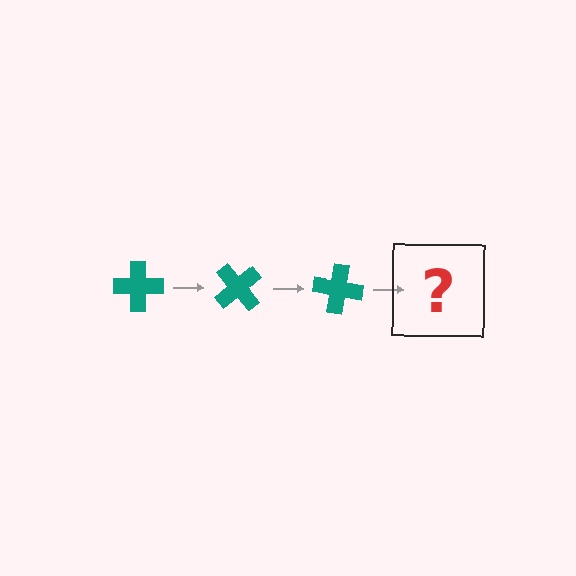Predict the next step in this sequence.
The next step is a teal cross rotated 150 degrees.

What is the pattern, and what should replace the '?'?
The pattern is that the cross rotates 50 degrees each step. The '?' should be a teal cross rotated 150 degrees.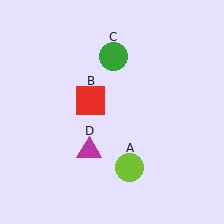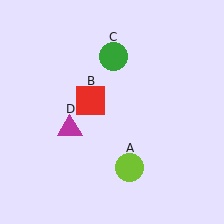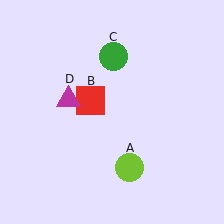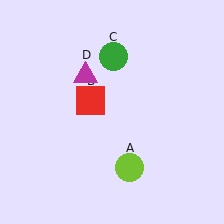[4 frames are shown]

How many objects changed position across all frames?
1 object changed position: magenta triangle (object D).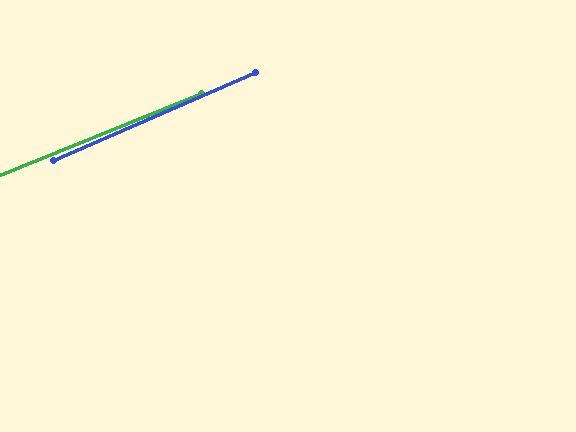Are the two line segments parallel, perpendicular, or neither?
Parallel — their directions differ by only 1.9°.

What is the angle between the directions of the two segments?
Approximately 2 degrees.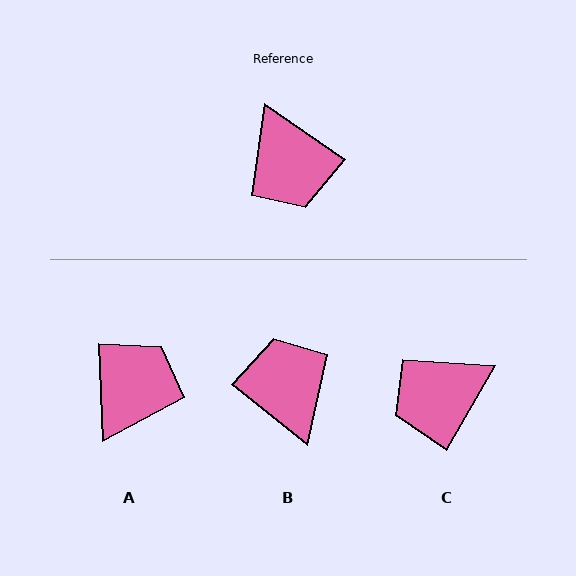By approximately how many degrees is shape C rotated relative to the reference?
Approximately 85 degrees clockwise.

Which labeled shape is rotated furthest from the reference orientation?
B, about 176 degrees away.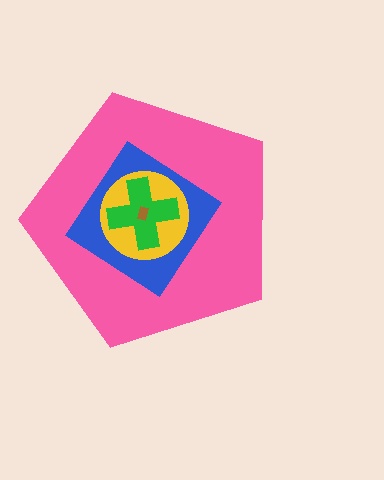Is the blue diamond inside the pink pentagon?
Yes.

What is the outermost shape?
The pink pentagon.